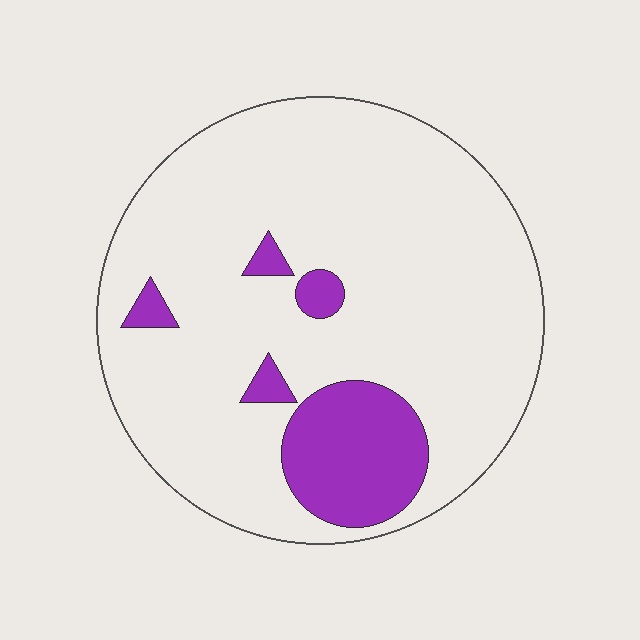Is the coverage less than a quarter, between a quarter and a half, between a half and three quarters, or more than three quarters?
Less than a quarter.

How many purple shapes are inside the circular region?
5.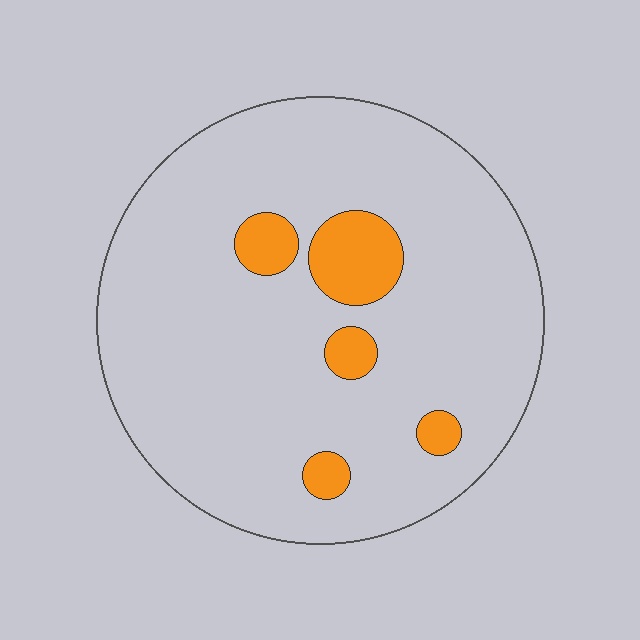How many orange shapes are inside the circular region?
5.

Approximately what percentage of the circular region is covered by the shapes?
Approximately 10%.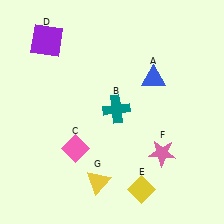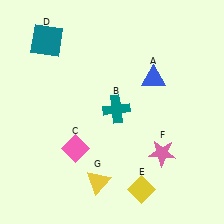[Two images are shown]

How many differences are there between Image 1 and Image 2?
There is 1 difference between the two images.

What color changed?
The square (D) changed from purple in Image 1 to teal in Image 2.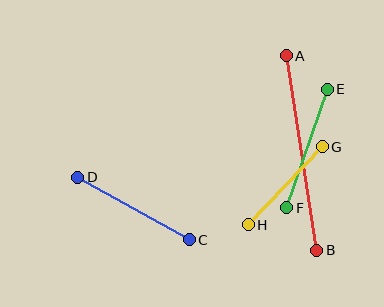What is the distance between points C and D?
The distance is approximately 128 pixels.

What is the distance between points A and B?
The distance is approximately 197 pixels.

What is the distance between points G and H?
The distance is approximately 108 pixels.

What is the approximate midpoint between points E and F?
The midpoint is at approximately (307, 149) pixels.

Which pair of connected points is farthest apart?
Points A and B are farthest apart.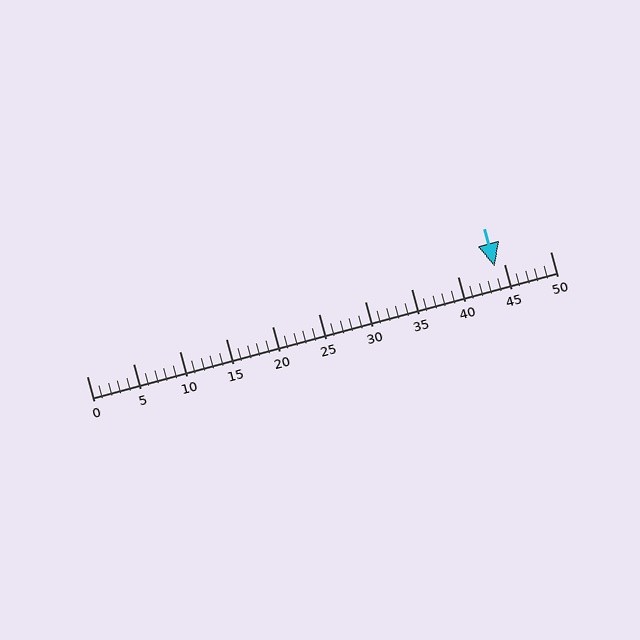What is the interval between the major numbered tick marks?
The major tick marks are spaced 5 units apart.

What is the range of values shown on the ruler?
The ruler shows values from 0 to 50.